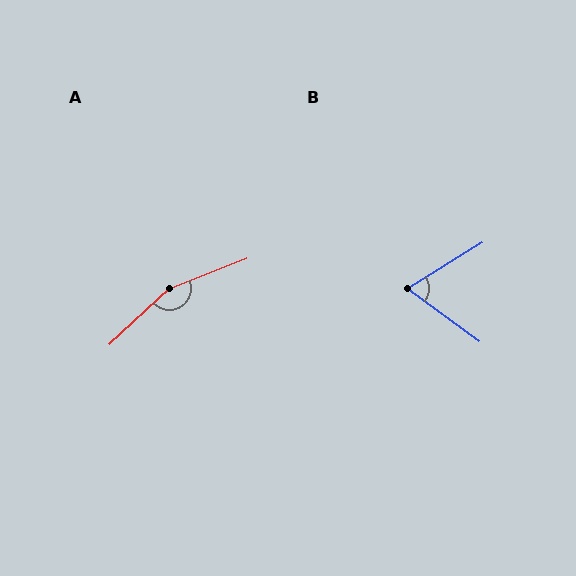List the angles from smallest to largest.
B (68°), A (159°).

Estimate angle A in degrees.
Approximately 159 degrees.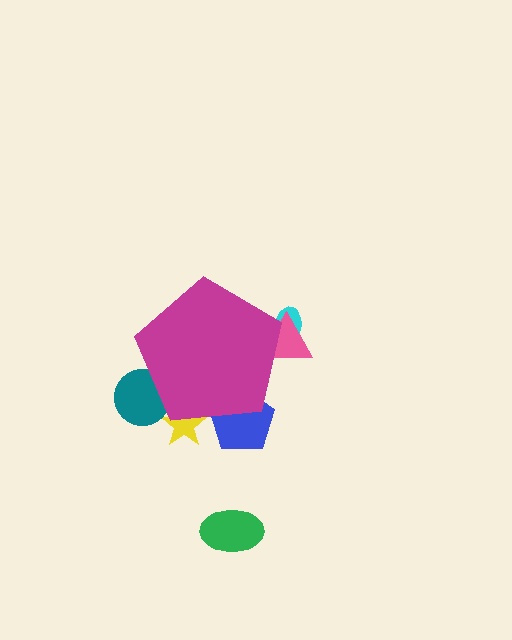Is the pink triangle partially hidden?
Yes, the pink triangle is partially hidden behind the magenta pentagon.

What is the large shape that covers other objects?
A magenta pentagon.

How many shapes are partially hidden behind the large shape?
5 shapes are partially hidden.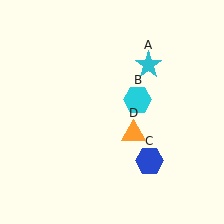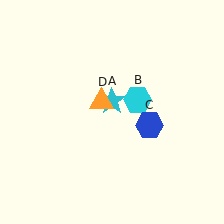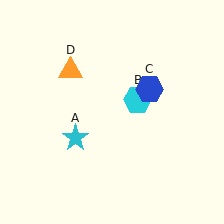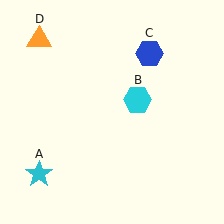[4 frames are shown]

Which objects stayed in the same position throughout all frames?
Cyan hexagon (object B) remained stationary.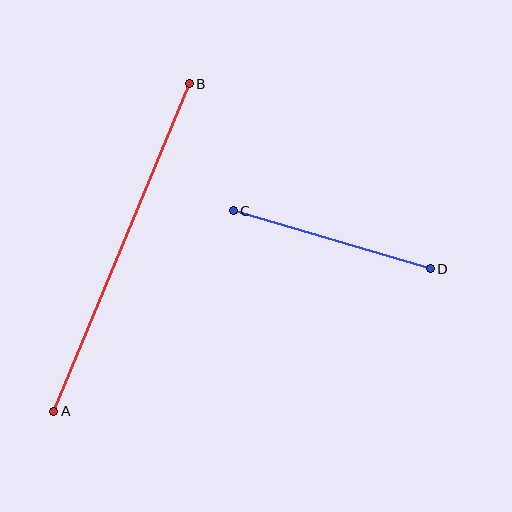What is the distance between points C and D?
The distance is approximately 206 pixels.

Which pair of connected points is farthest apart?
Points A and B are farthest apart.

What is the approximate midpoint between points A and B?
The midpoint is at approximately (122, 247) pixels.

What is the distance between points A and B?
The distance is approximately 354 pixels.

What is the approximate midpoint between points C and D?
The midpoint is at approximately (332, 240) pixels.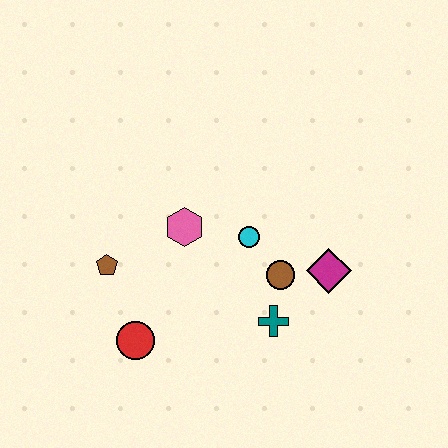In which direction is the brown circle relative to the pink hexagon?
The brown circle is to the right of the pink hexagon.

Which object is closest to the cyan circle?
The brown circle is closest to the cyan circle.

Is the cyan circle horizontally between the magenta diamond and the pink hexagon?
Yes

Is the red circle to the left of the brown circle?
Yes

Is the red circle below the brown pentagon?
Yes